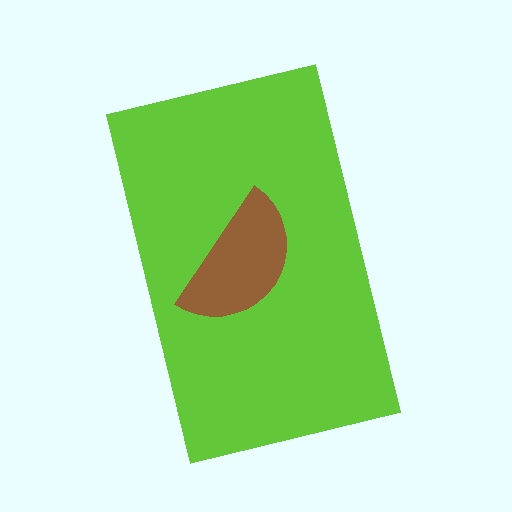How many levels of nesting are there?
2.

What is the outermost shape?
The lime rectangle.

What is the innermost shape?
The brown semicircle.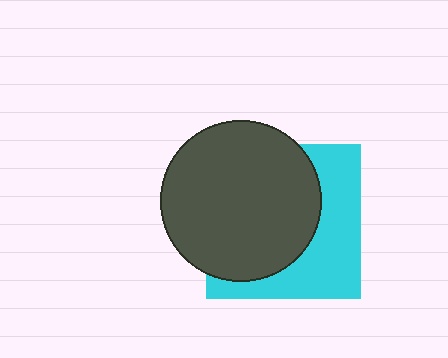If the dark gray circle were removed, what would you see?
You would see the complete cyan square.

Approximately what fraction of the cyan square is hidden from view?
Roughly 58% of the cyan square is hidden behind the dark gray circle.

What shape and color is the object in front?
The object in front is a dark gray circle.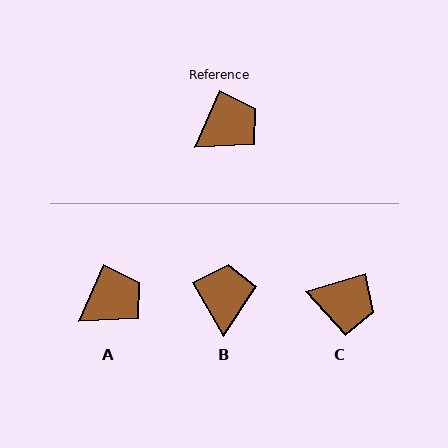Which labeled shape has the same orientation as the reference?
A.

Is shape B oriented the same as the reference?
No, it is off by about 53 degrees.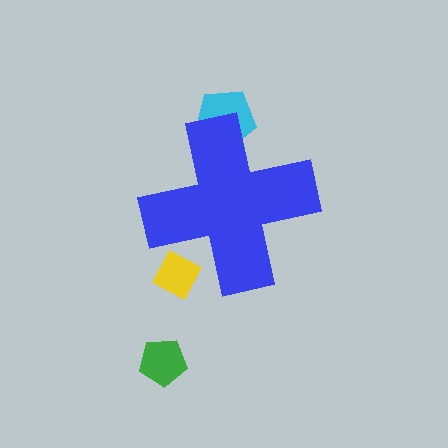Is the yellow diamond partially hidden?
Yes, the yellow diamond is partially hidden behind the blue cross.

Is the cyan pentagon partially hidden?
Yes, the cyan pentagon is partially hidden behind the blue cross.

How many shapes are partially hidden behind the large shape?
2 shapes are partially hidden.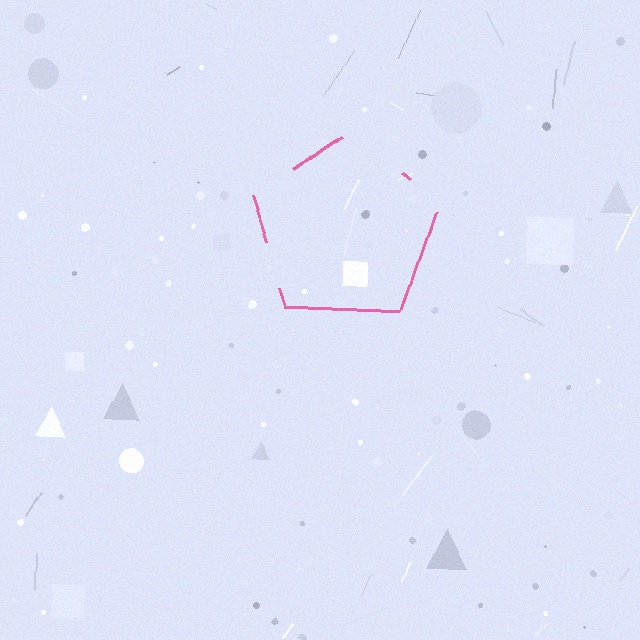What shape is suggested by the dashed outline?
The dashed outline suggests a pentagon.